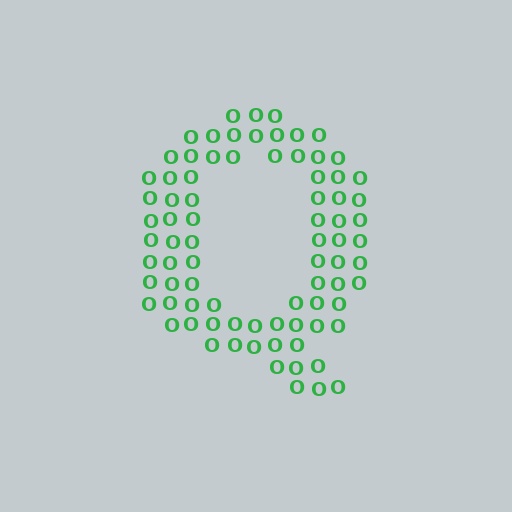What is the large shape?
The large shape is the letter Q.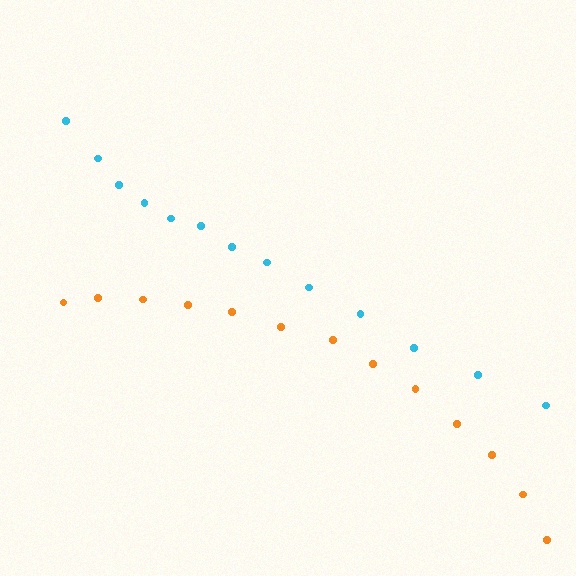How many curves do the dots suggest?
There are 2 distinct paths.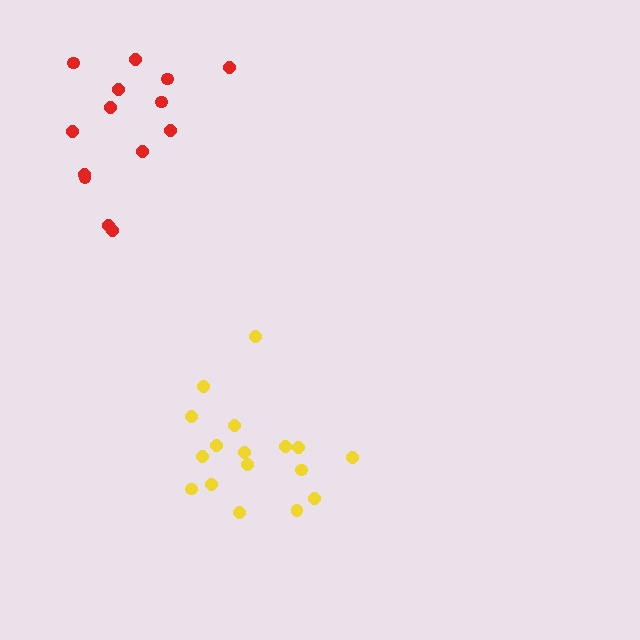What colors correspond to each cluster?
The clusters are colored: red, yellow.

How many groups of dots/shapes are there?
There are 2 groups.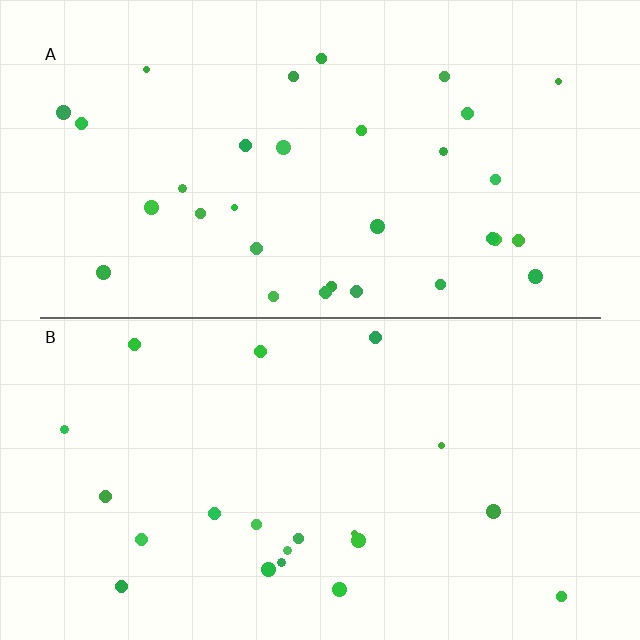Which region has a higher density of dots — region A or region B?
A (the top).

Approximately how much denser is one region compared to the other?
Approximately 1.6× — region A over region B.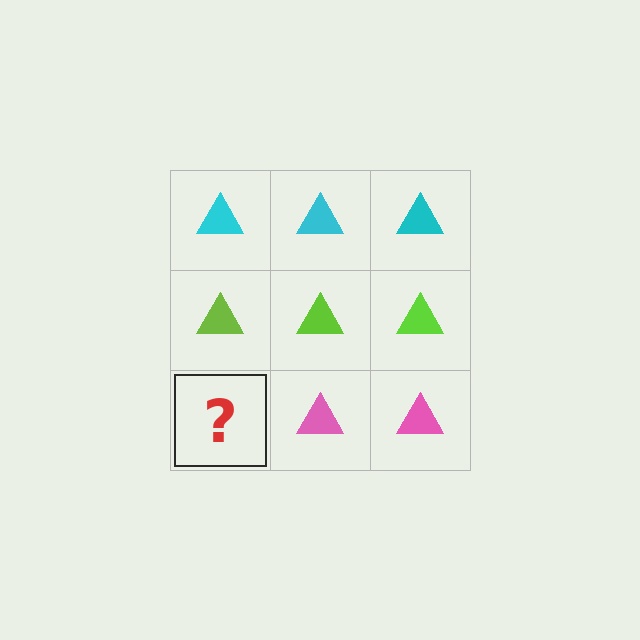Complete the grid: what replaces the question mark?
The question mark should be replaced with a pink triangle.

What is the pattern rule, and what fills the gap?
The rule is that each row has a consistent color. The gap should be filled with a pink triangle.